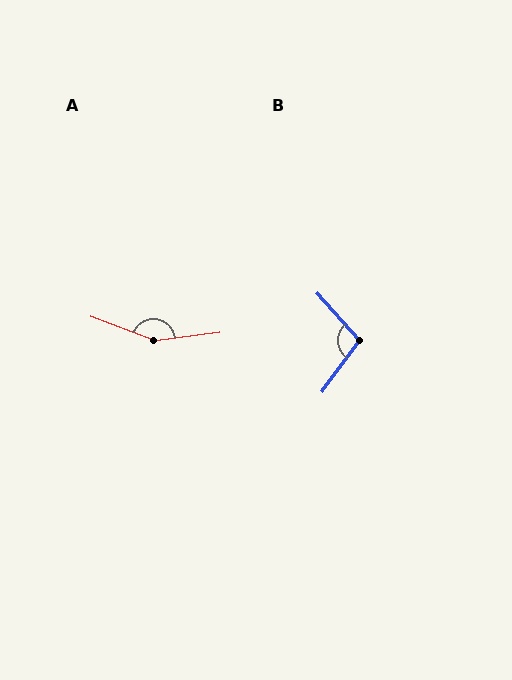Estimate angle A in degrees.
Approximately 152 degrees.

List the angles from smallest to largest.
B (103°), A (152°).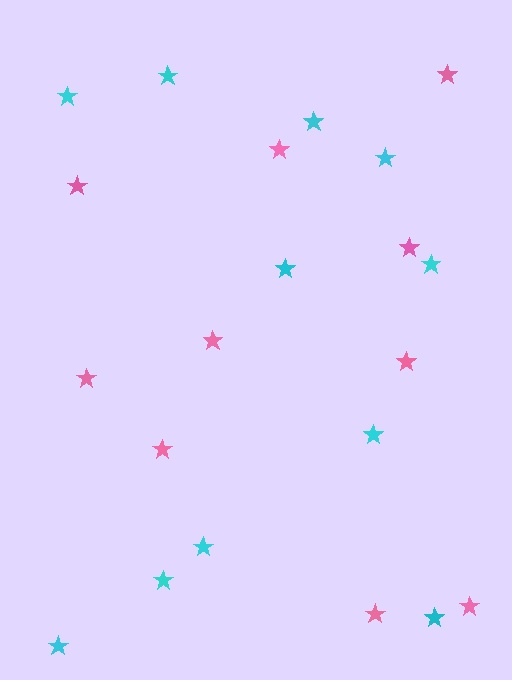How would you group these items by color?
There are 2 groups: one group of pink stars (10) and one group of cyan stars (11).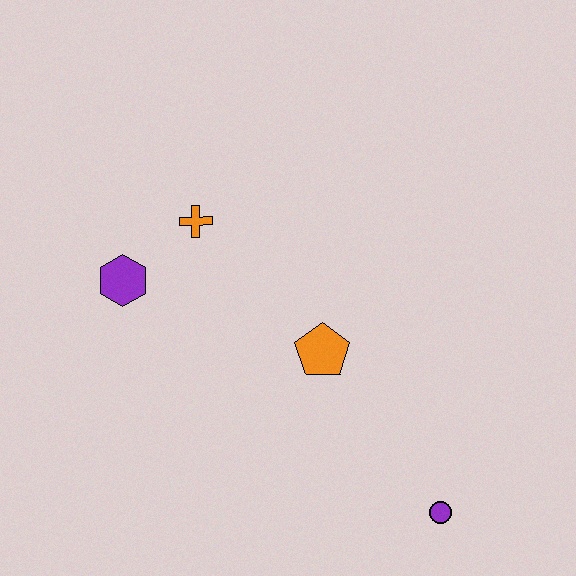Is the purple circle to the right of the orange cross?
Yes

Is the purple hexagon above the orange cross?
No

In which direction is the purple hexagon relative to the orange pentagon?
The purple hexagon is to the left of the orange pentagon.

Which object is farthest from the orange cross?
The purple circle is farthest from the orange cross.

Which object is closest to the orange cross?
The purple hexagon is closest to the orange cross.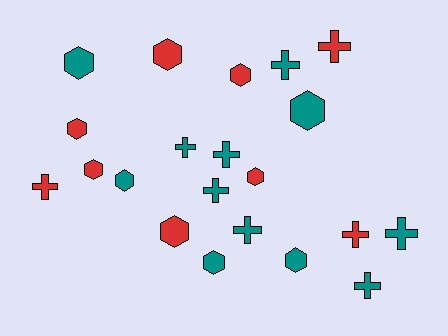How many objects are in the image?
There are 21 objects.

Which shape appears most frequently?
Hexagon, with 11 objects.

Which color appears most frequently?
Teal, with 12 objects.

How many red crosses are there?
There are 3 red crosses.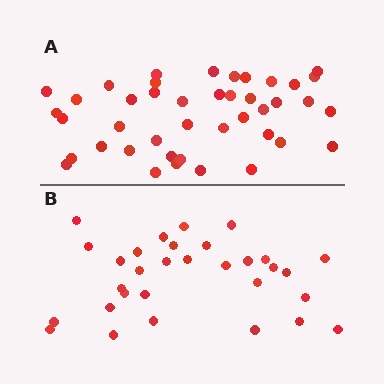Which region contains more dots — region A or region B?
Region A (the top region) has more dots.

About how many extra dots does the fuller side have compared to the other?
Region A has roughly 12 or so more dots than region B.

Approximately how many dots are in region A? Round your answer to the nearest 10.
About 40 dots. (The exact count is 42, which rounds to 40.)